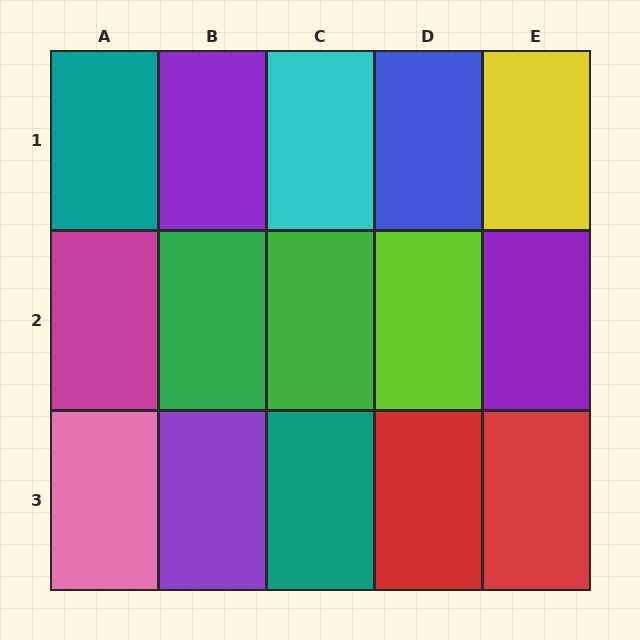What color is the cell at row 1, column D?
Blue.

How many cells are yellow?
1 cell is yellow.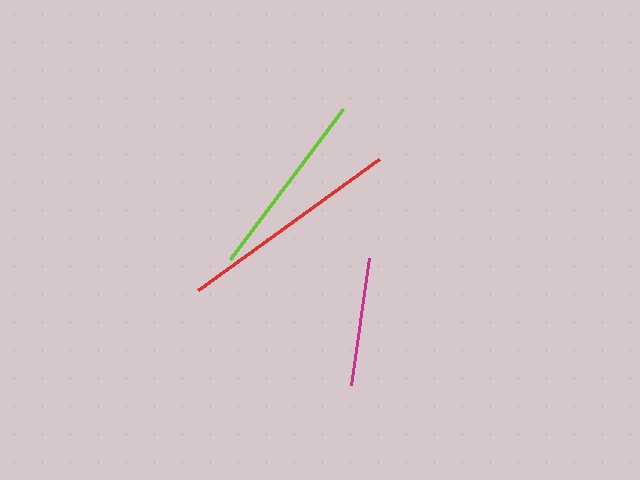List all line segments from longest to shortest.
From longest to shortest: red, lime, magenta.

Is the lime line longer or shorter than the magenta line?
The lime line is longer than the magenta line.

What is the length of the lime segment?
The lime segment is approximately 188 pixels long.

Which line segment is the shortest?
The magenta line is the shortest at approximately 129 pixels.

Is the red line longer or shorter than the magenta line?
The red line is longer than the magenta line.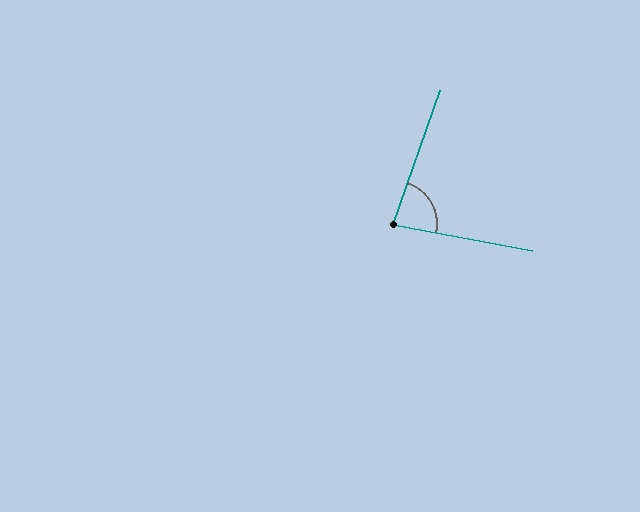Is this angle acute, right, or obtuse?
It is acute.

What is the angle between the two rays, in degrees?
Approximately 82 degrees.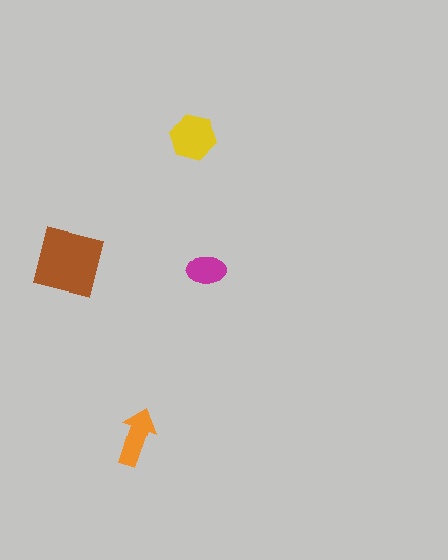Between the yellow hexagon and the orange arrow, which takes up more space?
The yellow hexagon.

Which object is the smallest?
The magenta ellipse.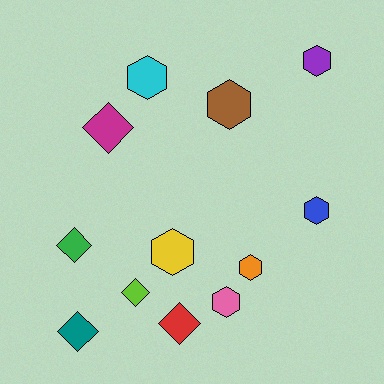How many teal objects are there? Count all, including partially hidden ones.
There is 1 teal object.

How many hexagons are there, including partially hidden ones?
There are 7 hexagons.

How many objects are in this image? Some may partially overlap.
There are 12 objects.